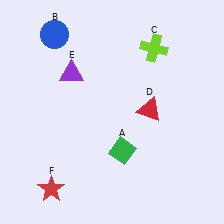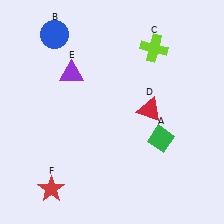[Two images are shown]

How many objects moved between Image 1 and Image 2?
1 object moved between the two images.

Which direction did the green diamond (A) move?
The green diamond (A) moved right.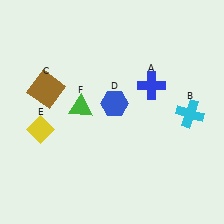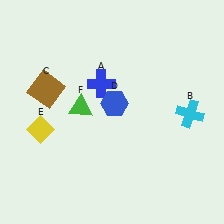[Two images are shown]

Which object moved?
The blue cross (A) moved left.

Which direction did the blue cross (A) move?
The blue cross (A) moved left.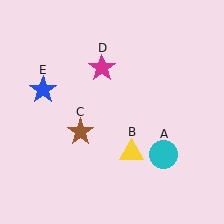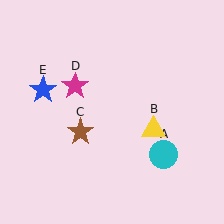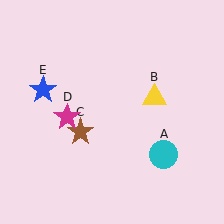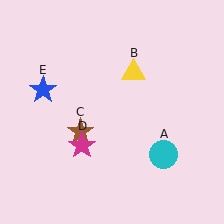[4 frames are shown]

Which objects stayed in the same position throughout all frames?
Cyan circle (object A) and brown star (object C) and blue star (object E) remained stationary.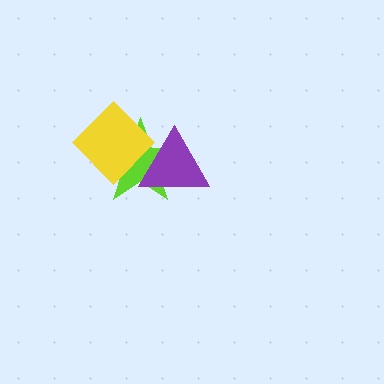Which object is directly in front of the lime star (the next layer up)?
The yellow diamond is directly in front of the lime star.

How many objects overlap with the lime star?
2 objects overlap with the lime star.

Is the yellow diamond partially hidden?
Yes, it is partially covered by another shape.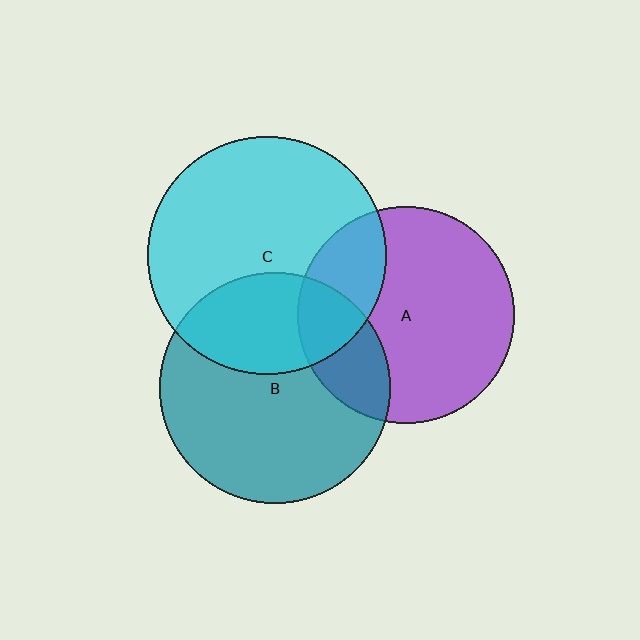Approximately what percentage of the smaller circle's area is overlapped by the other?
Approximately 25%.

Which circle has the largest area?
Circle C (cyan).